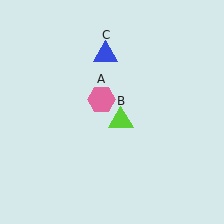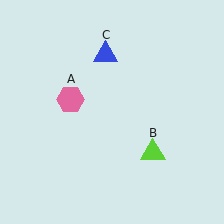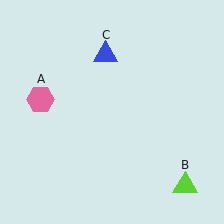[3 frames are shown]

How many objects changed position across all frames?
2 objects changed position: pink hexagon (object A), lime triangle (object B).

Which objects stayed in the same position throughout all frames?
Blue triangle (object C) remained stationary.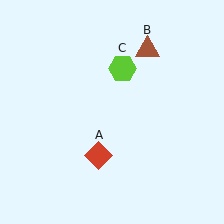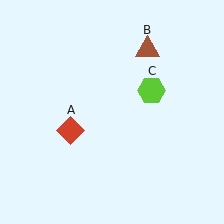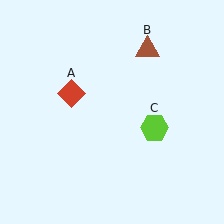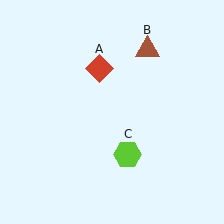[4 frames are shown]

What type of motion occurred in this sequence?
The red diamond (object A), lime hexagon (object C) rotated clockwise around the center of the scene.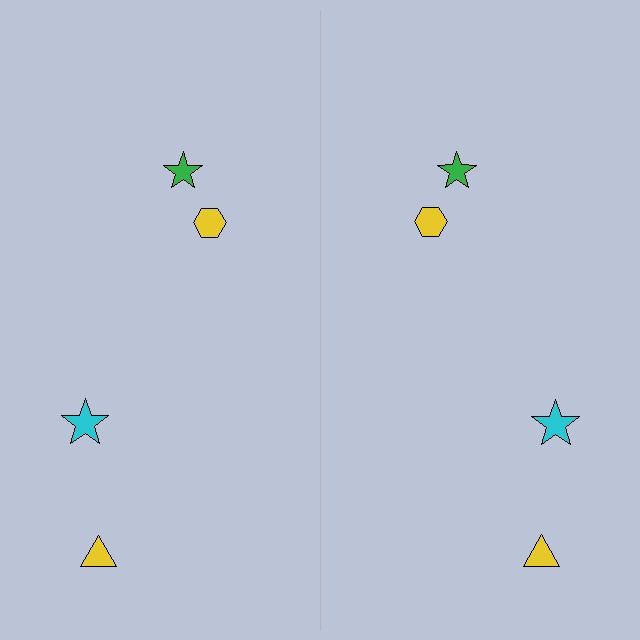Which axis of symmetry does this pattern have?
The pattern has a vertical axis of symmetry running through the center of the image.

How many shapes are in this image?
There are 8 shapes in this image.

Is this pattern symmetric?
Yes, this pattern has bilateral (reflection) symmetry.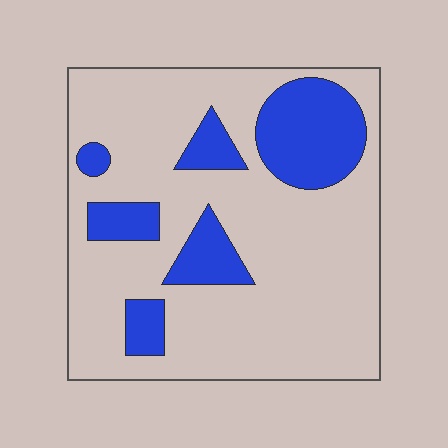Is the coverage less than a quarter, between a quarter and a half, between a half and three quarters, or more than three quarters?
Less than a quarter.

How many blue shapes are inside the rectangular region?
6.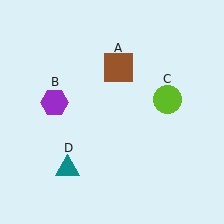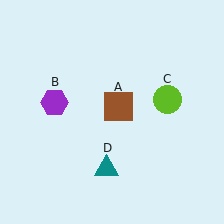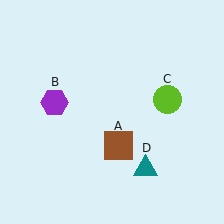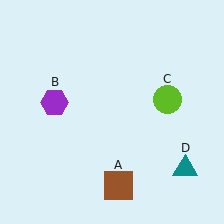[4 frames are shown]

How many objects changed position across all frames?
2 objects changed position: brown square (object A), teal triangle (object D).